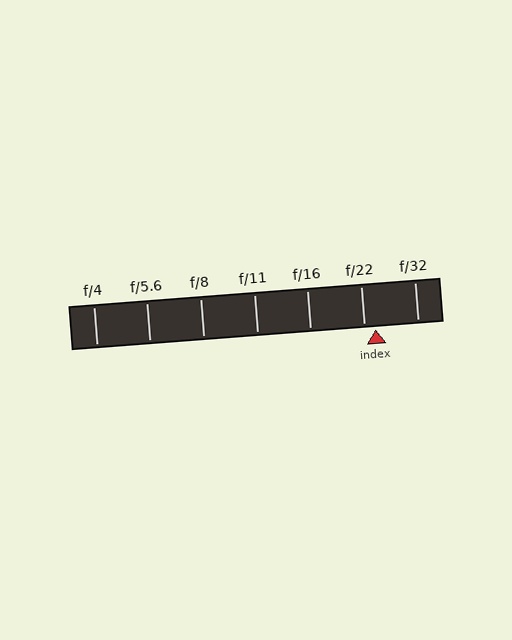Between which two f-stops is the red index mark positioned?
The index mark is between f/22 and f/32.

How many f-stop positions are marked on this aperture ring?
There are 7 f-stop positions marked.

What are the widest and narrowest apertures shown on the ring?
The widest aperture shown is f/4 and the narrowest is f/32.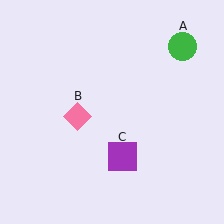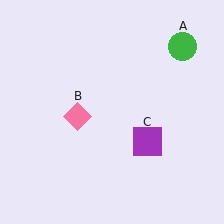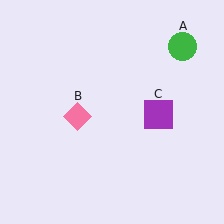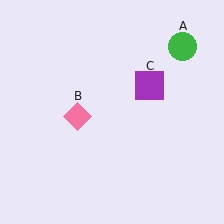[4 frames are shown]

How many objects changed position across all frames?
1 object changed position: purple square (object C).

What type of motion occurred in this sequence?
The purple square (object C) rotated counterclockwise around the center of the scene.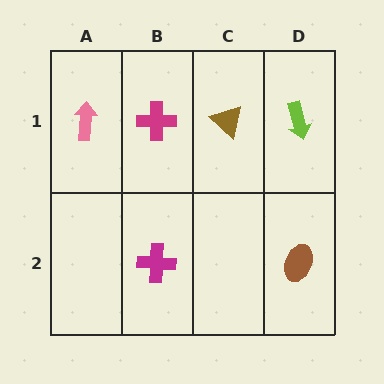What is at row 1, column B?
A magenta cross.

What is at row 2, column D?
A brown ellipse.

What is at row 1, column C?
A brown triangle.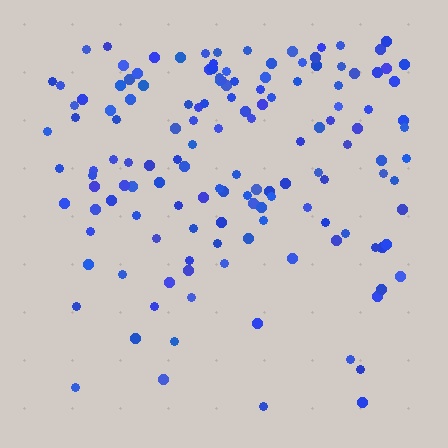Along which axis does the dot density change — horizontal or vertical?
Vertical.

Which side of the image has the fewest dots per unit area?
The bottom.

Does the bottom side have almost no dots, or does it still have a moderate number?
Still a moderate number, just noticeably fewer than the top.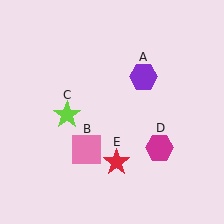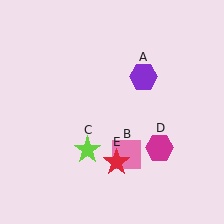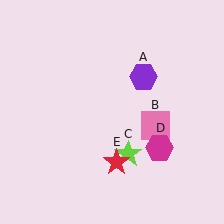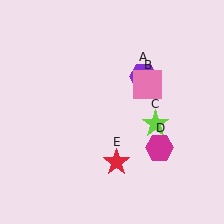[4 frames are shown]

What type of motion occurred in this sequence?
The pink square (object B), lime star (object C) rotated counterclockwise around the center of the scene.